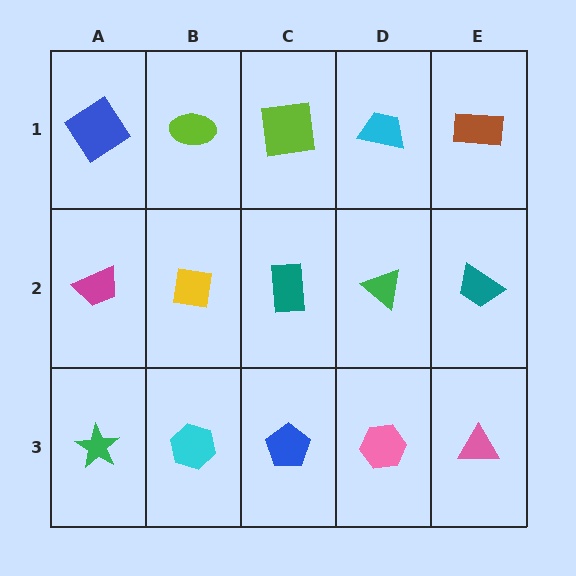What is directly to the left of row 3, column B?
A green star.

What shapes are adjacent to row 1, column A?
A magenta trapezoid (row 2, column A), a lime ellipse (row 1, column B).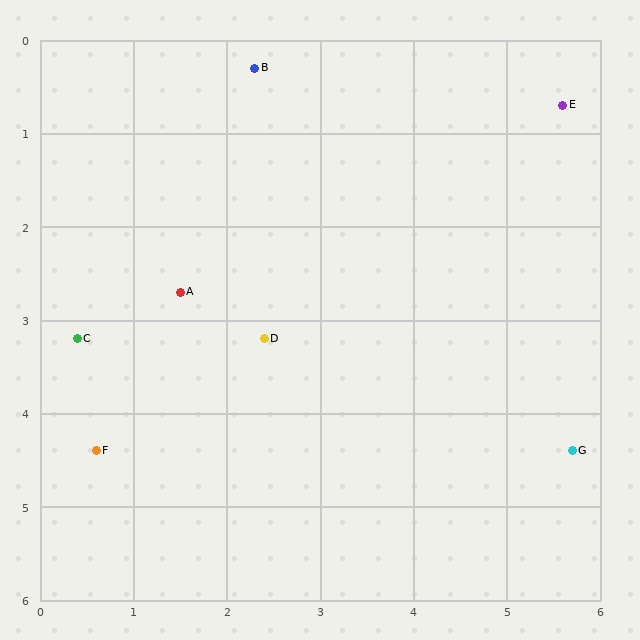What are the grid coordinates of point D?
Point D is at approximately (2.4, 3.2).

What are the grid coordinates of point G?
Point G is at approximately (5.7, 4.4).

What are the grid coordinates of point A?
Point A is at approximately (1.5, 2.7).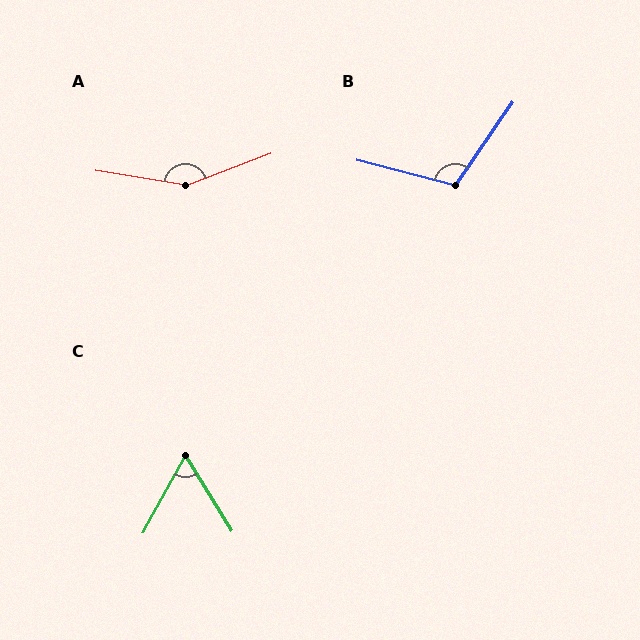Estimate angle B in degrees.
Approximately 110 degrees.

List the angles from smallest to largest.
C (60°), B (110°), A (150°).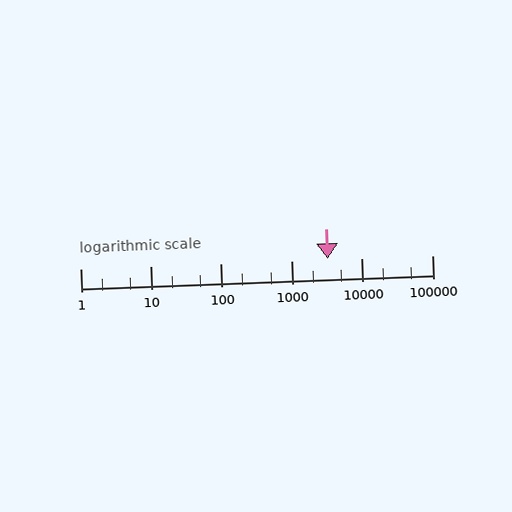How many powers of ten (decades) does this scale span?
The scale spans 5 decades, from 1 to 100000.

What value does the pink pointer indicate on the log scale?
The pointer indicates approximately 3300.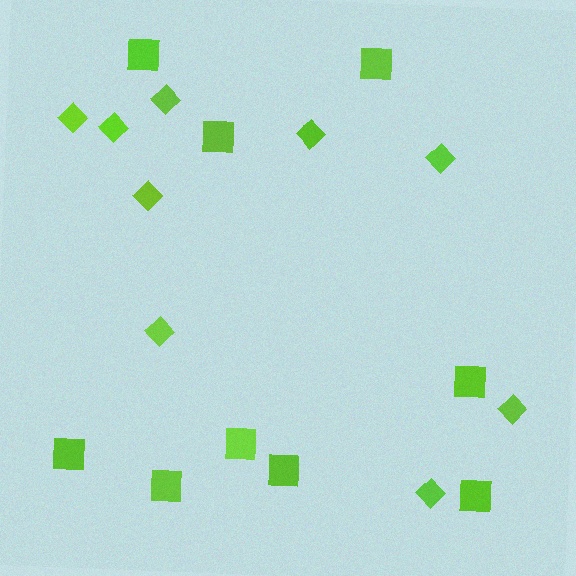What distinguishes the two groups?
There are 2 groups: one group of diamonds (9) and one group of squares (9).